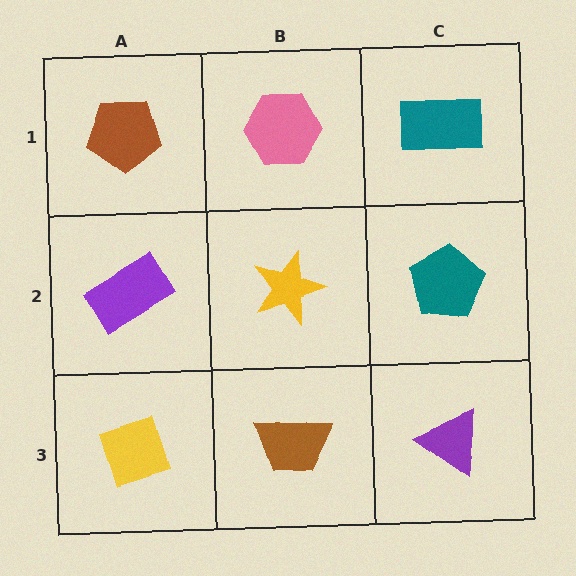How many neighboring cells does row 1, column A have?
2.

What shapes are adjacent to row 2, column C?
A teal rectangle (row 1, column C), a purple triangle (row 3, column C), a yellow star (row 2, column B).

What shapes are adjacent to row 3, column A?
A purple rectangle (row 2, column A), a brown trapezoid (row 3, column B).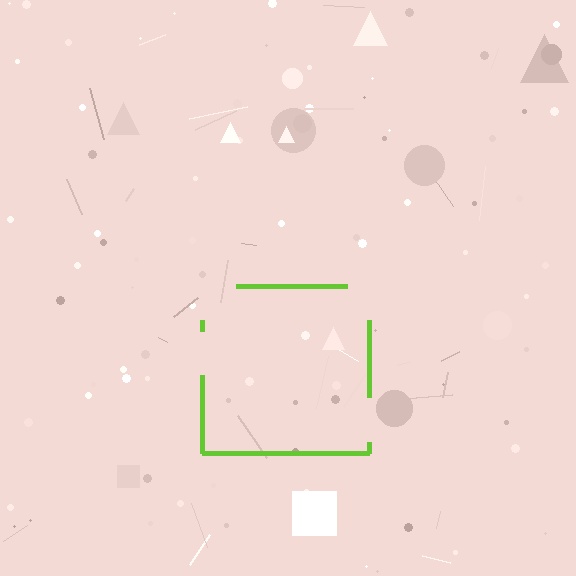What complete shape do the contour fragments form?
The contour fragments form a square.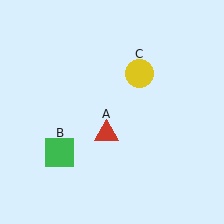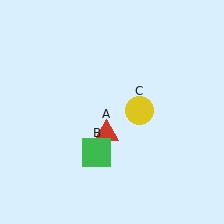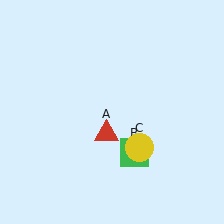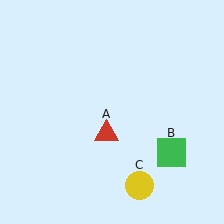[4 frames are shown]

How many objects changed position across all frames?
2 objects changed position: green square (object B), yellow circle (object C).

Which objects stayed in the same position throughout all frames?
Red triangle (object A) remained stationary.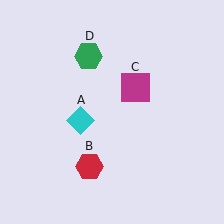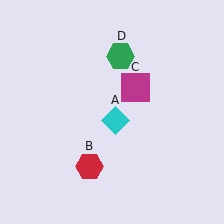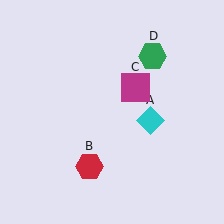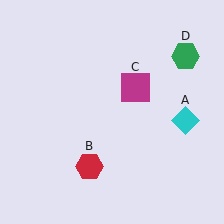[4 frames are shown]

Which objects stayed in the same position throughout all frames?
Red hexagon (object B) and magenta square (object C) remained stationary.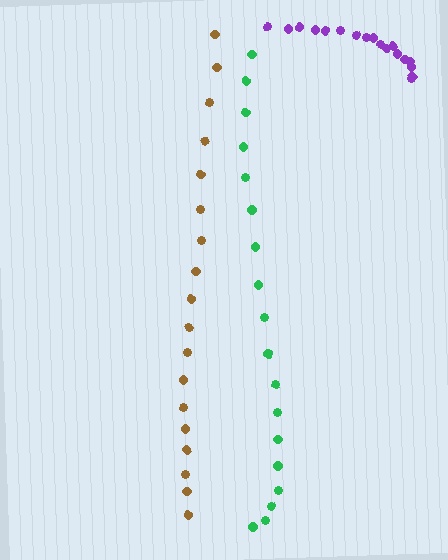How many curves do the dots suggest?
There are 3 distinct paths.